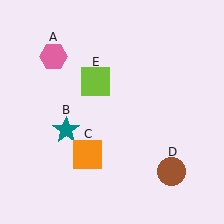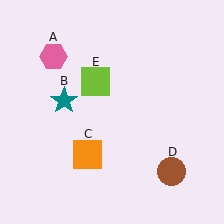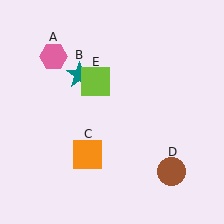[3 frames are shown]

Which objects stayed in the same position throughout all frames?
Pink hexagon (object A) and orange square (object C) and brown circle (object D) and lime square (object E) remained stationary.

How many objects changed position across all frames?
1 object changed position: teal star (object B).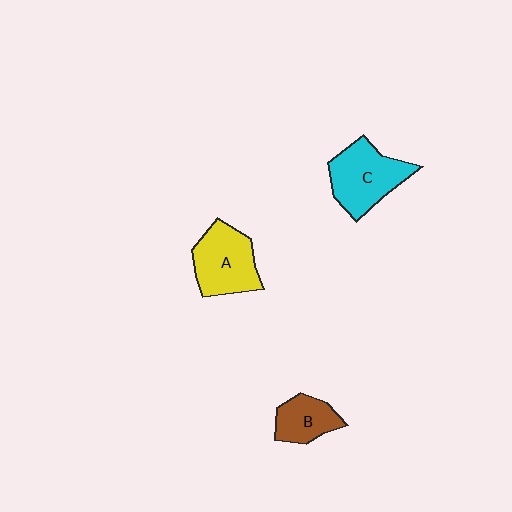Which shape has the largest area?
Shape C (cyan).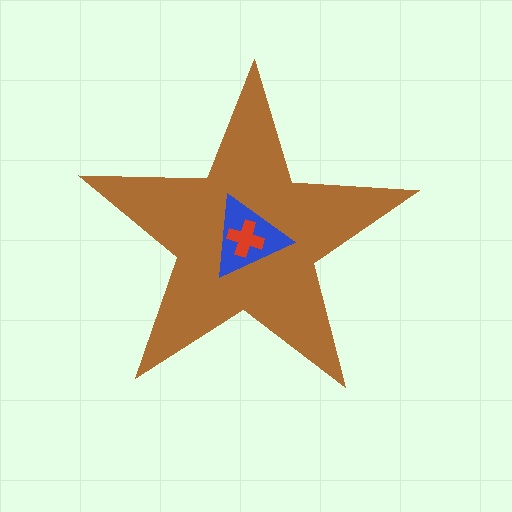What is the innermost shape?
The red cross.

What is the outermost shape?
The brown star.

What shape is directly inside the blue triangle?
The red cross.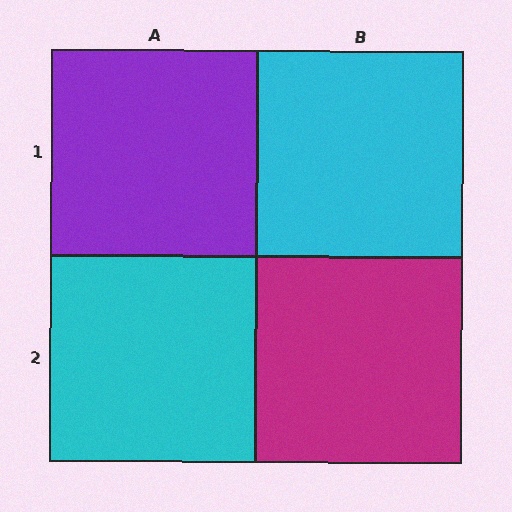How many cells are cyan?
2 cells are cyan.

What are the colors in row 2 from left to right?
Cyan, magenta.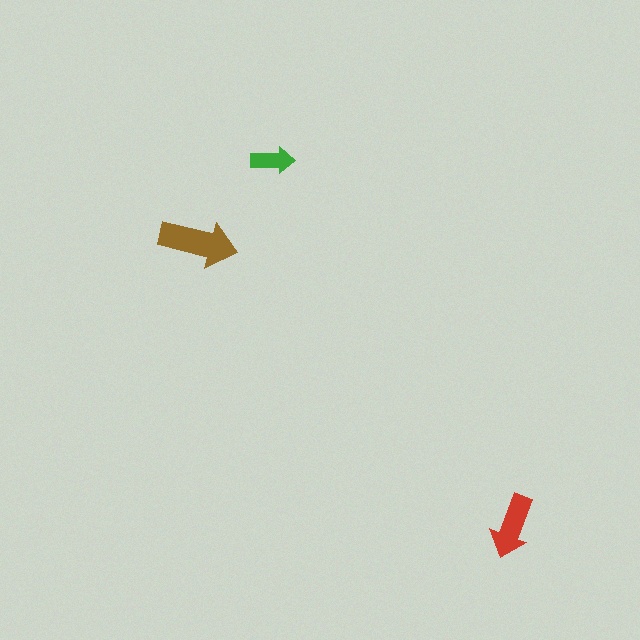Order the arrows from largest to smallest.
the brown one, the red one, the green one.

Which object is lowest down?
The red arrow is bottommost.